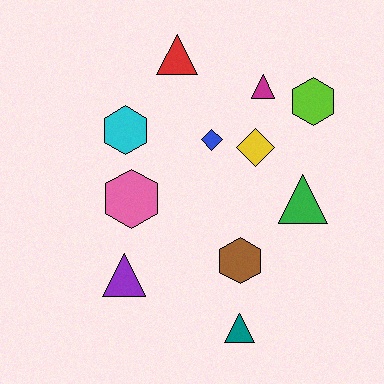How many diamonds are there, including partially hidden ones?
There are 2 diamonds.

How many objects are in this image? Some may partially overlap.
There are 11 objects.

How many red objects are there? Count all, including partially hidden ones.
There is 1 red object.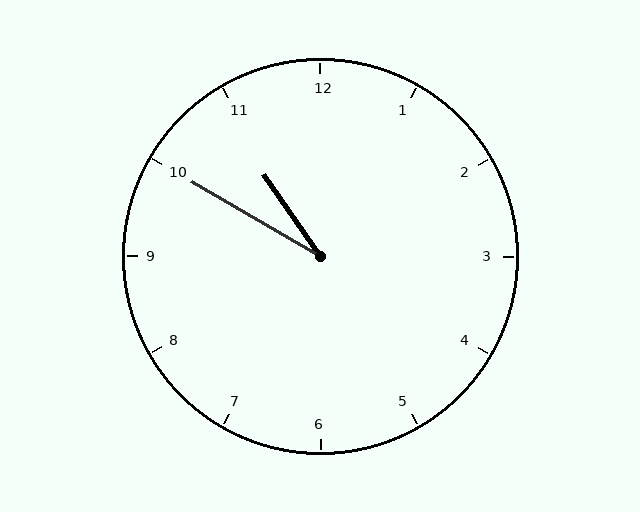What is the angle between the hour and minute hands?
Approximately 25 degrees.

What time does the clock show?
10:50.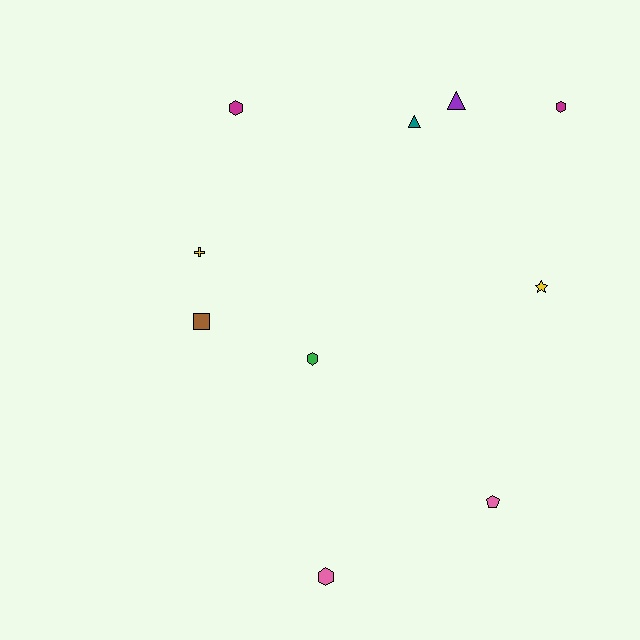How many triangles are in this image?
There are 2 triangles.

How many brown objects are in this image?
There is 1 brown object.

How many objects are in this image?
There are 10 objects.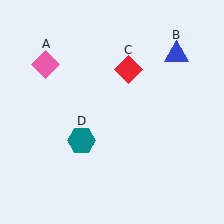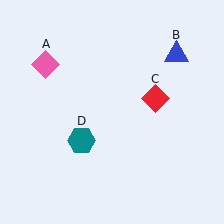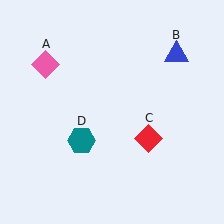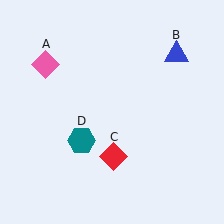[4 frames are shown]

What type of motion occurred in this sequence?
The red diamond (object C) rotated clockwise around the center of the scene.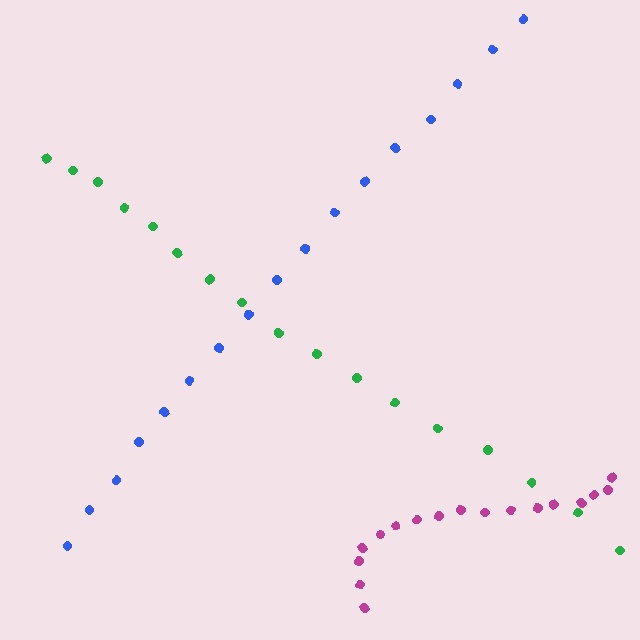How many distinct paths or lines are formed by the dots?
There are 3 distinct paths.